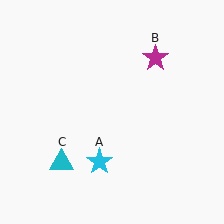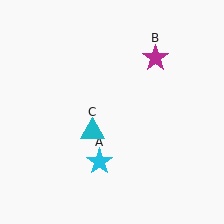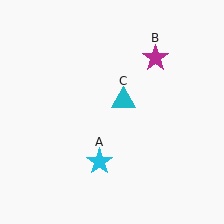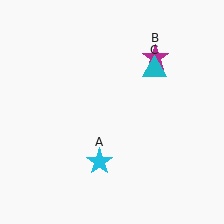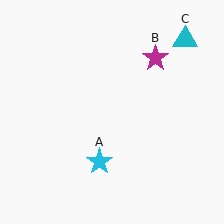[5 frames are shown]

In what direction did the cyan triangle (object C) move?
The cyan triangle (object C) moved up and to the right.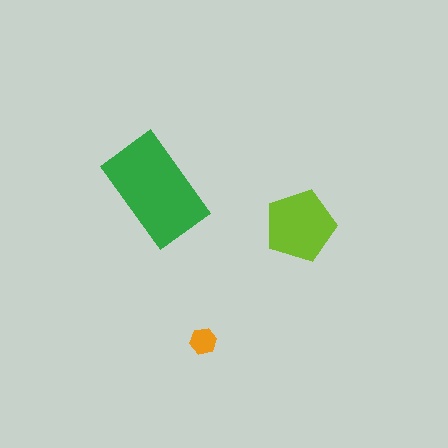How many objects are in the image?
There are 3 objects in the image.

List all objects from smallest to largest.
The orange hexagon, the lime pentagon, the green rectangle.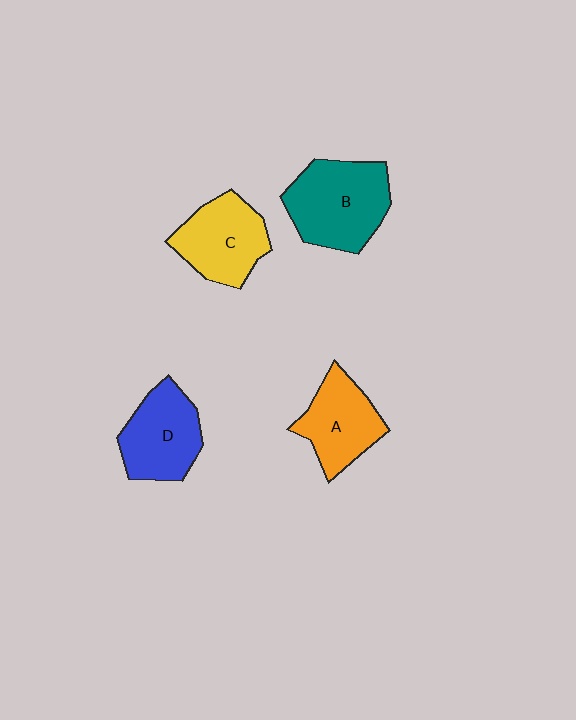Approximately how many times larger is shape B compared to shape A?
Approximately 1.3 times.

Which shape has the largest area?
Shape B (teal).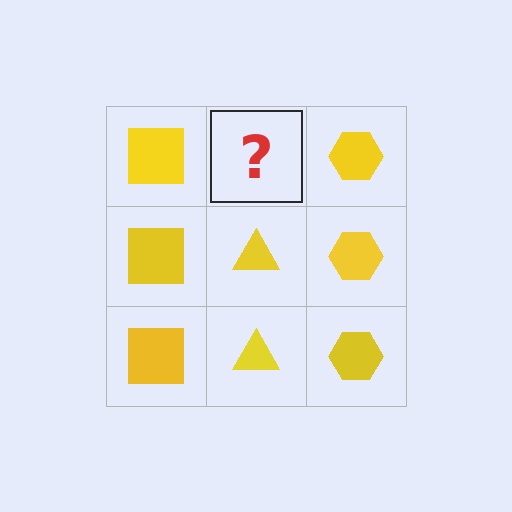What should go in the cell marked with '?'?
The missing cell should contain a yellow triangle.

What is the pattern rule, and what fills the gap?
The rule is that each column has a consistent shape. The gap should be filled with a yellow triangle.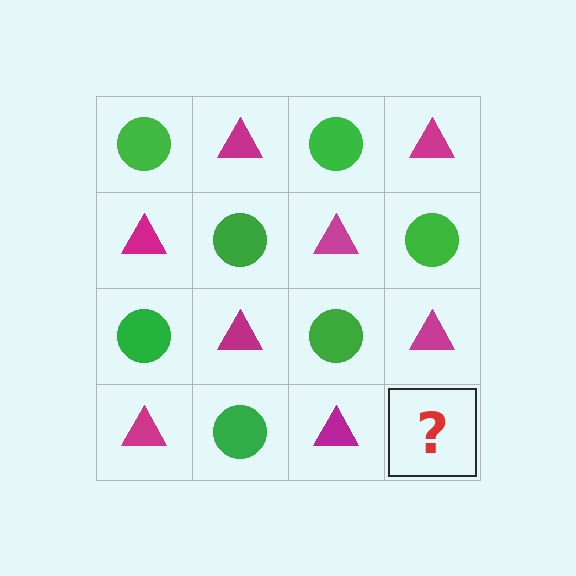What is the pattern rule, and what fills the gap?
The rule is that it alternates green circle and magenta triangle in a checkerboard pattern. The gap should be filled with a green circle.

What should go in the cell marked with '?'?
The missing cell should contain a green circle.